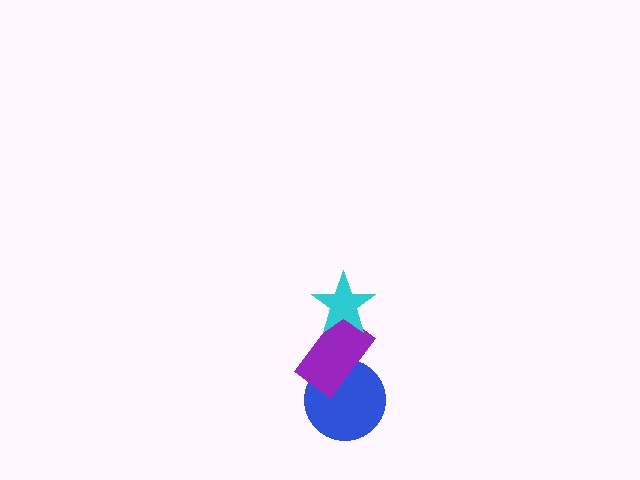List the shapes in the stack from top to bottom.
From top to bottom: the cyan star, the purple rectangle, the blue circle.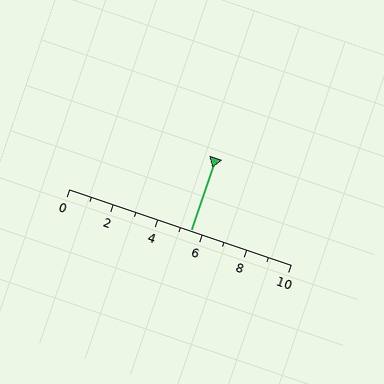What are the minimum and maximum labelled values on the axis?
The axis runs from 0 to 10.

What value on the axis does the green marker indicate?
The marker indicates approximately 5.5.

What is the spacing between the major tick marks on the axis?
The major ticks are spaced 2 apart.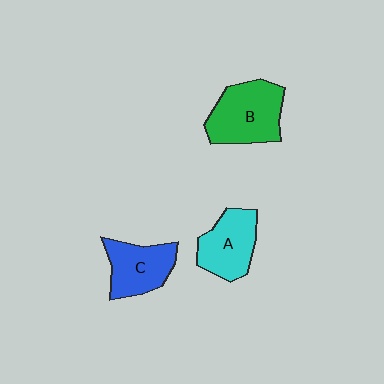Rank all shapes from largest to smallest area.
From largest to smallest: B (green), A (cyan), C (blue).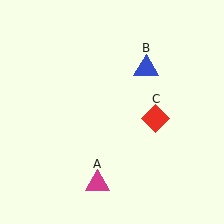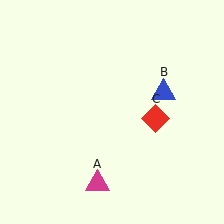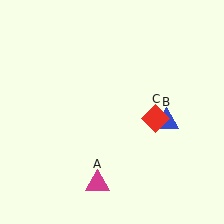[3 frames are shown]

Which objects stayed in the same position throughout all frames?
Magenta triangle (object A) and red diamond (object C) remained stationary.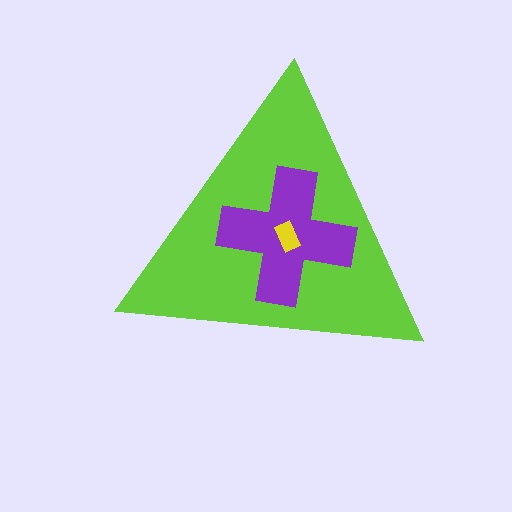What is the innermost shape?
The yellow rectangle.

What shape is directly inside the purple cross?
The yellow rectangle.